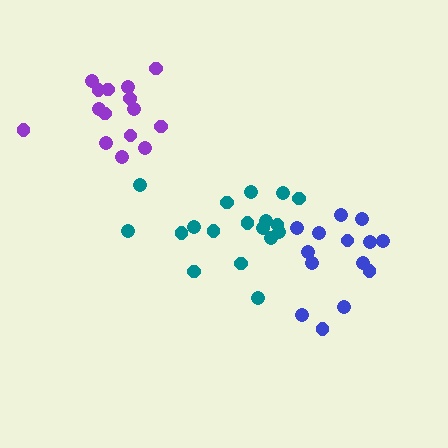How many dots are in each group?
Group 1: 15 dots, Group 2: 18 dots, Group 3: 14 dots (47 total).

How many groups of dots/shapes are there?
There are 3 groups.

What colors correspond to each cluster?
The clusters are colored: purple, teal, blue.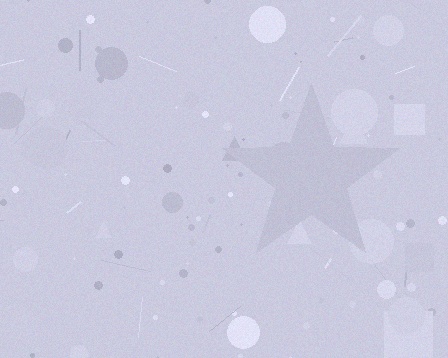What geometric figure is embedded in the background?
A star is embedded in the background.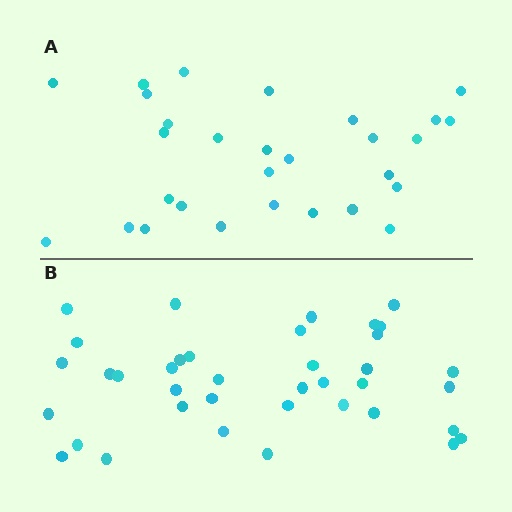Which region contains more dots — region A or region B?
Region B (the bottom region) has more dots.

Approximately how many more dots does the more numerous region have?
Region B has roughly 8 or so more dots than region A.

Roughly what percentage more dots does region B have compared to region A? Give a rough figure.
About 30% more.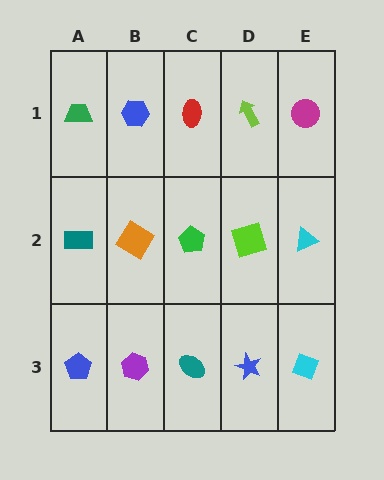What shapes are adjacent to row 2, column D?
A lime arrow (row 1, column D), a blue star (row 3, column D), a green pentagon (row 2, column C), a cyan triangle (row 2, column E).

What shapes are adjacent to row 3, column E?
A cyan triangle (row 2, column E), a blue star (row 3, column D).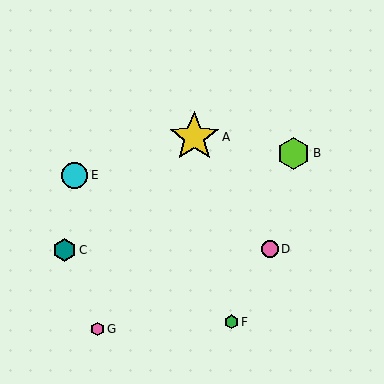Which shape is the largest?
The yellow star (labeled A) is the largest.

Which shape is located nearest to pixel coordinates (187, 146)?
The yellow star (labeled A) at (194, 137) is nearest to that location.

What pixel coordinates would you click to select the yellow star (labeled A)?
Click at (194, 137) to select the yellow star A.